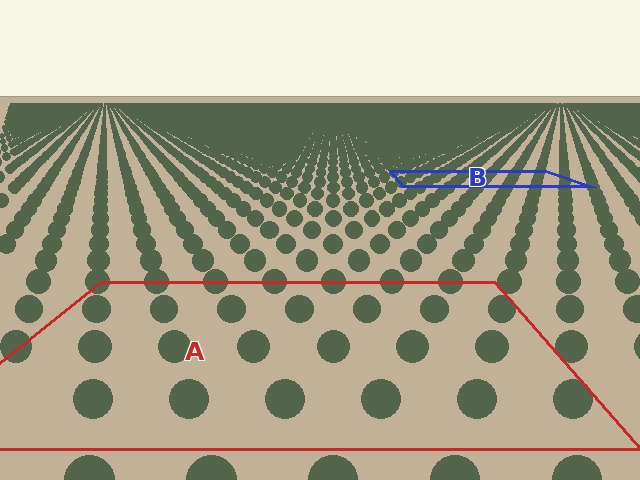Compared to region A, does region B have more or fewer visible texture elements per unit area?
Region B has more texture elements per unit area — they are packed more densely because it is farther away.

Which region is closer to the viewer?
Region A is closer. The texture elements there are larger and more spread out.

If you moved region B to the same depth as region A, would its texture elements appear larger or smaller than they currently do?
They would appear larger. At a closer depth, the same texture elements are projected at a bigger on-screen size.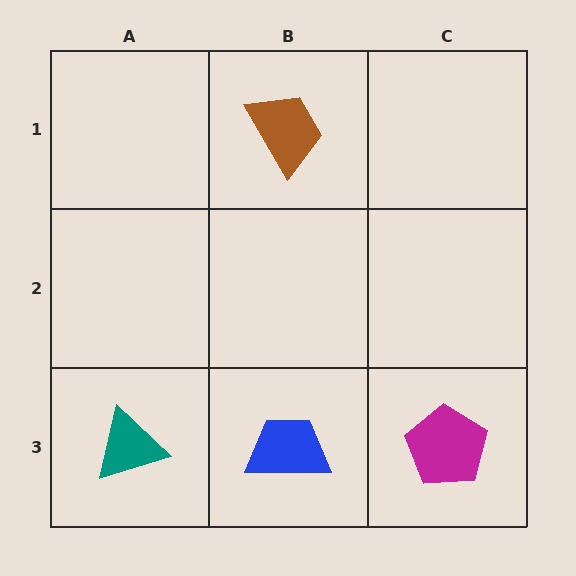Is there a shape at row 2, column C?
No, that cell is empty.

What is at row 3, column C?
A magenta pentagon.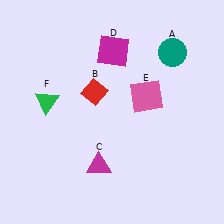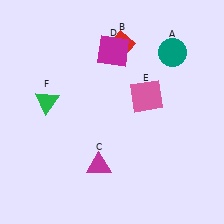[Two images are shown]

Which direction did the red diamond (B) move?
The red diamond (B) moved up.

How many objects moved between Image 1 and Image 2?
1 object moved between the two images.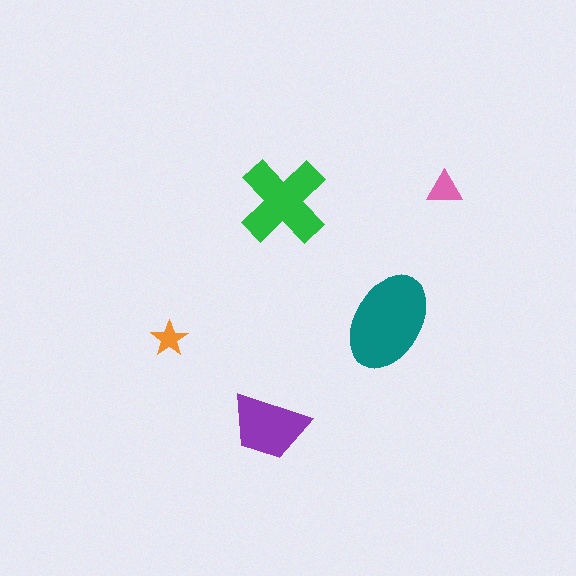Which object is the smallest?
The orange star.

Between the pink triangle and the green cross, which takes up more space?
The green cross.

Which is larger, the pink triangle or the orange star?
The pink triangle.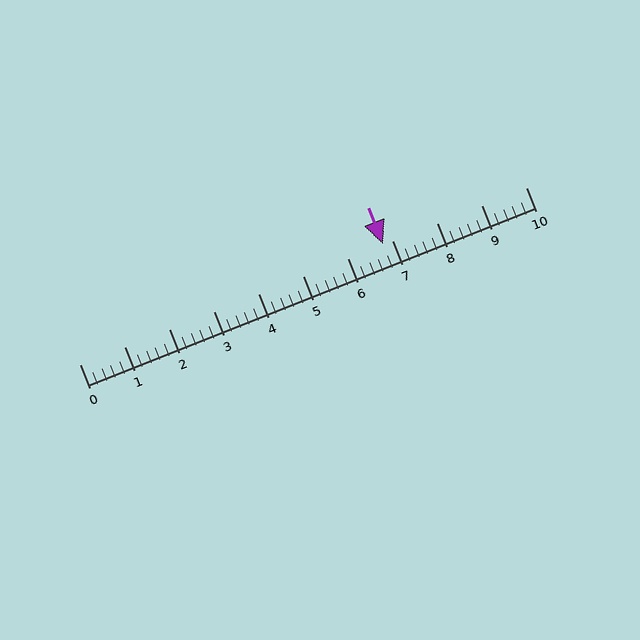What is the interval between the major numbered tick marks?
The major tick marks are spaced 1 units apart.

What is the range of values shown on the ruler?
The ruler shows values from 0 to 10.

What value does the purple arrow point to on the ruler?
The purple arrow points to approximately 6.8.